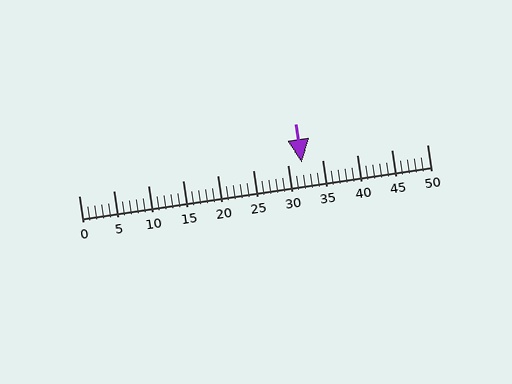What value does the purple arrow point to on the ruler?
The purple arrow points to approximately 32.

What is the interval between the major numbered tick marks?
The major tick marks are spaced 5 units apart.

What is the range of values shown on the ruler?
The ruler shows values from 0 to 50.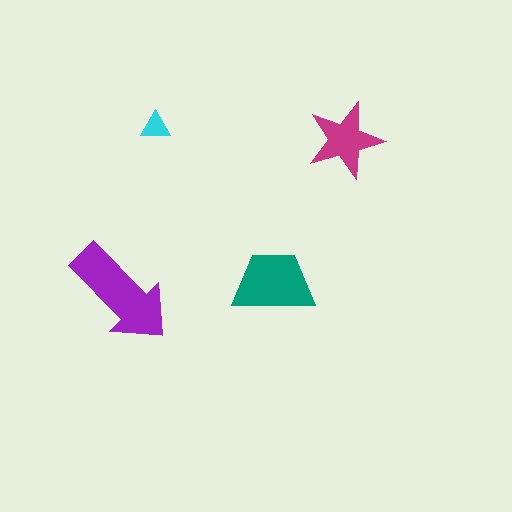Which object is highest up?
The cyan triangle is topmost.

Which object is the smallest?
The cyan triangle.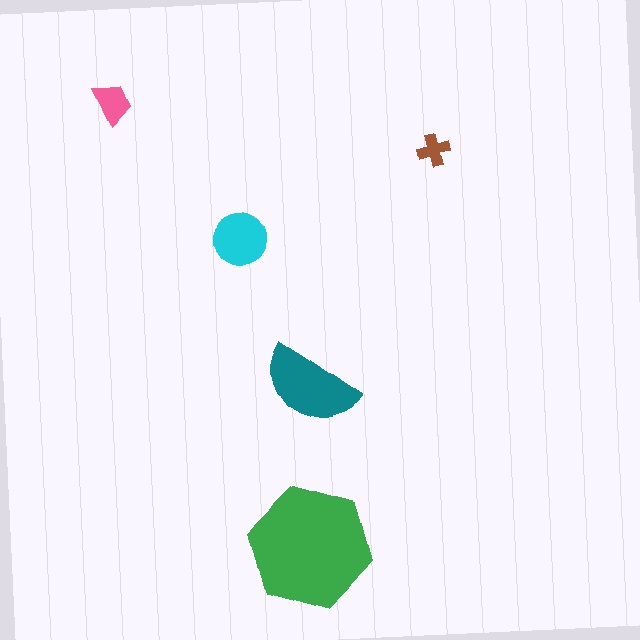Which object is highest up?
The pink trapezoid is topmost.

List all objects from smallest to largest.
The brown cross, the pink trapezoid, the cyan circle, the teal semicircle, the green hexagon.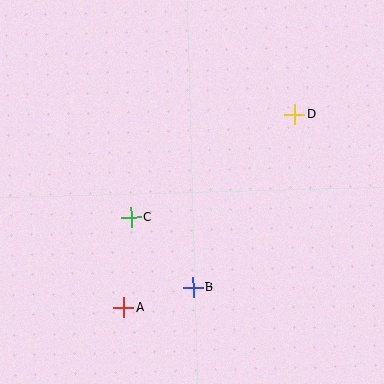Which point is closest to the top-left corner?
Point C is closest to the top-left corner.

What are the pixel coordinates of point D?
Point D is at (294, 115).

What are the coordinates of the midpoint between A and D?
The midpoint between A and D is at (209, 211).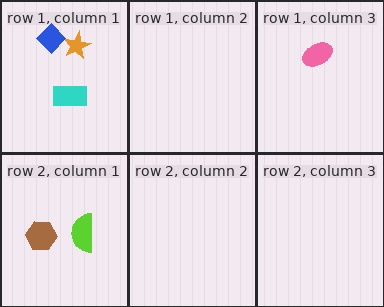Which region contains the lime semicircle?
The row 2, column 1 region.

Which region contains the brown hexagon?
The row 2, column 1 region.